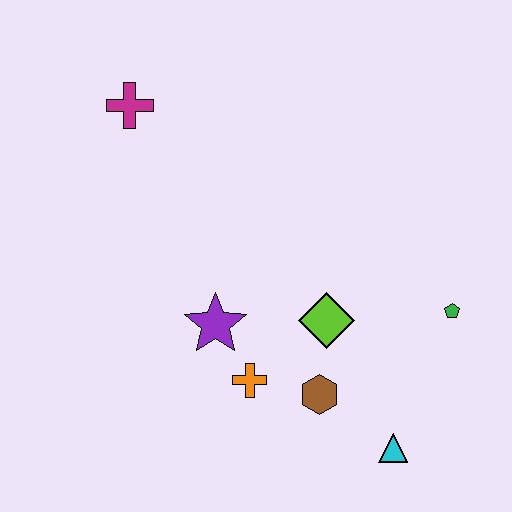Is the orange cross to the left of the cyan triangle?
Yes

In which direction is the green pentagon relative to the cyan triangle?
The green pentagon is above the cyan triangle.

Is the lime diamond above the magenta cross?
No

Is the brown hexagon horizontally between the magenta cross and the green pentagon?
Yes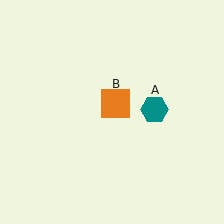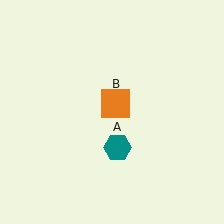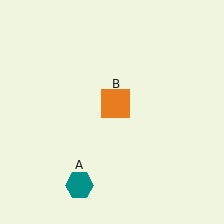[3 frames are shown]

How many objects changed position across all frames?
1 object changed position: teal hexagon (object A).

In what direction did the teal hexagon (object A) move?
The teal hexagon (object A) moved down and to the left.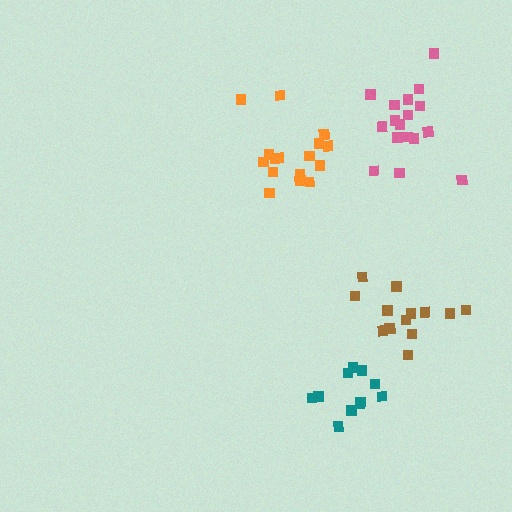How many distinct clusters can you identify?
There are 4 distinct clusters.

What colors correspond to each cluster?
The clusters are colored: pink, teal, brown, orange.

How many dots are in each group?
Group 1: 17 dots, Group 2: 11 dots, Group 3: 13 dots, Group 4: 17 dots (58 total).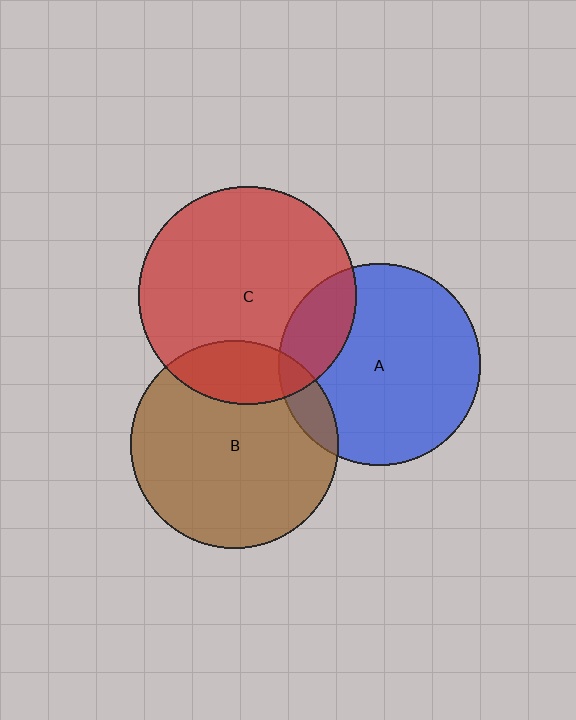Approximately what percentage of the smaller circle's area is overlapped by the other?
Approximately 20%.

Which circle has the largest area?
Circle C (red).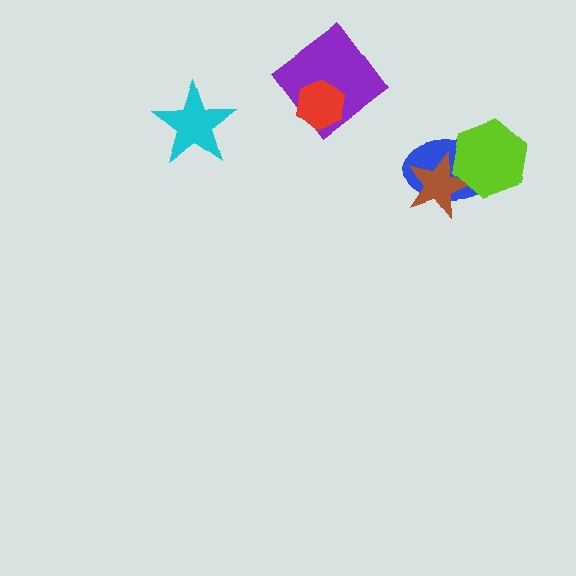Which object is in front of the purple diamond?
The red hexagon is in front of the purple diamond.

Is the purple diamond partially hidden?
Yes, it is partially covered by another shape.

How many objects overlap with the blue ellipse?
2 objects overlap with the blue ellipse.